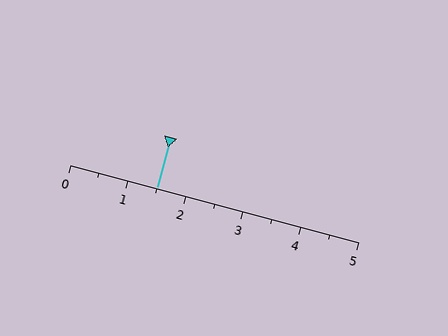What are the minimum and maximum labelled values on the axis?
The axis runs from 0 to 5.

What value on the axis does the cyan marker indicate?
The marker indicates approximately 1.5.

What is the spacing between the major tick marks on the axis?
The major ticks are spaced 1 apart.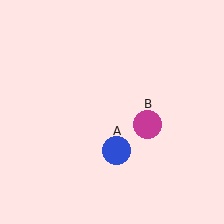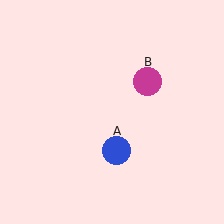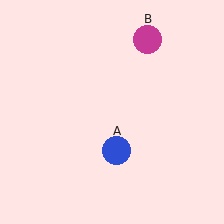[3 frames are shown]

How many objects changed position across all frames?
1 object changed position: magenta circle (object B).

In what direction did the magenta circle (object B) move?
The magenta circle (object B) moved up.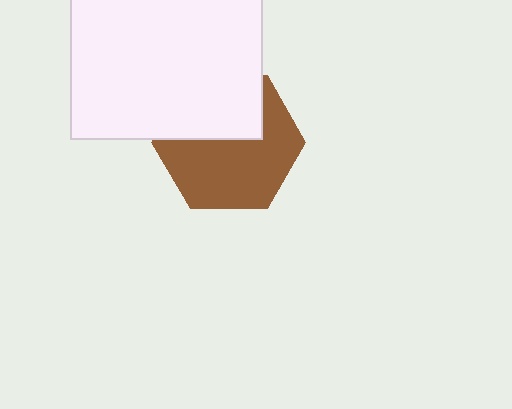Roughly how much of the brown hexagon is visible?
About half of it is visible (roughly 62%).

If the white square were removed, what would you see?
You would see the complete brown hexagon.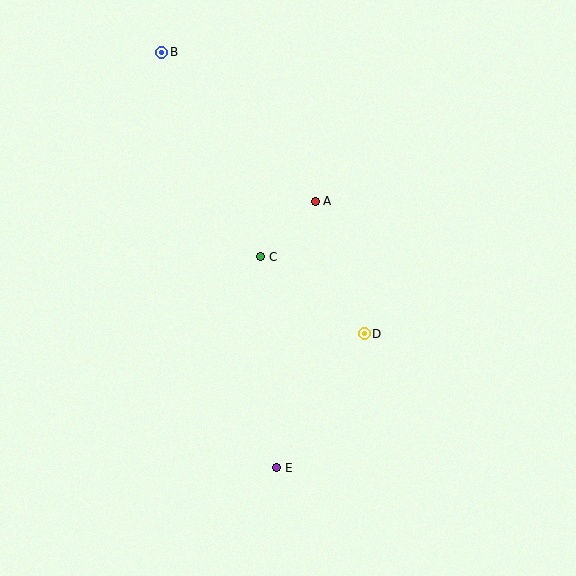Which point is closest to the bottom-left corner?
Point E is closest to the bottom-left corner.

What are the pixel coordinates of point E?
Point E is at (277, 468).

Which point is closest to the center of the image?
Point C at (261, 257) is closest to the center.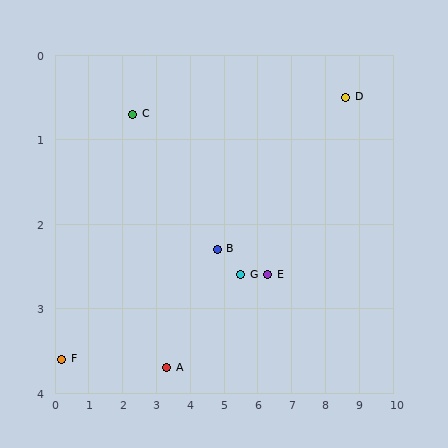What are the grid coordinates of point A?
Point A is at approximately (3.3, 3.7).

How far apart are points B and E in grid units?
Points B and E are about 1.5 grid units apart.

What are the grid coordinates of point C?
Point C is at approximately (2.3, 0.7).